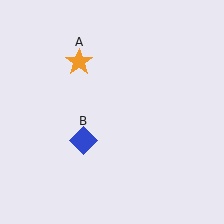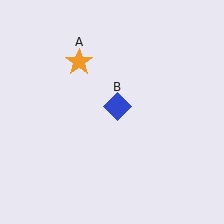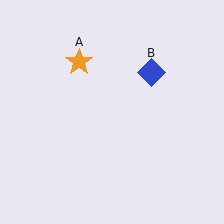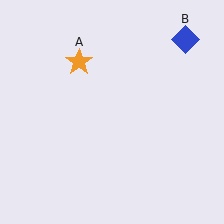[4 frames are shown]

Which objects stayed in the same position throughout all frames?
Orange star (object A) remained stationary.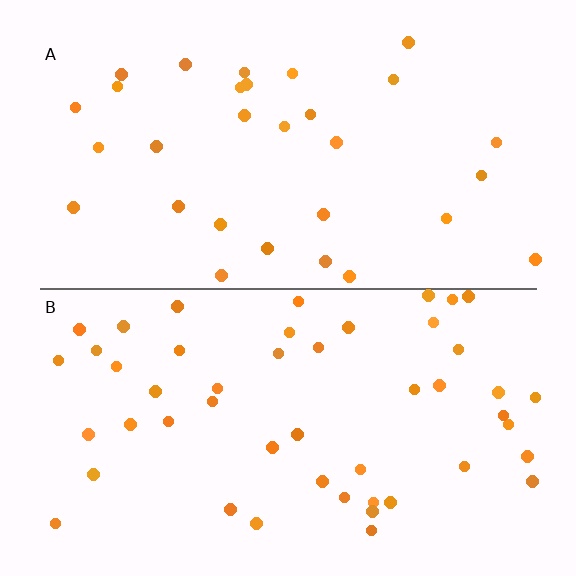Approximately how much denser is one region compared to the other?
Approximately 1.6× — region B over region A.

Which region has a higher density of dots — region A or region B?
B (the bottom).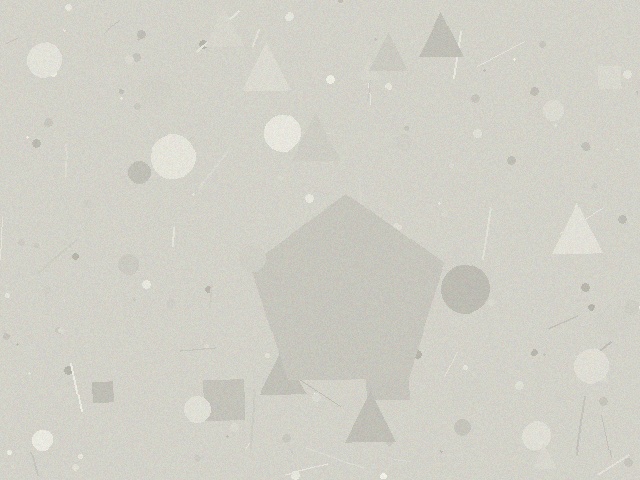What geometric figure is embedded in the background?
A pentagon is embedded in the background.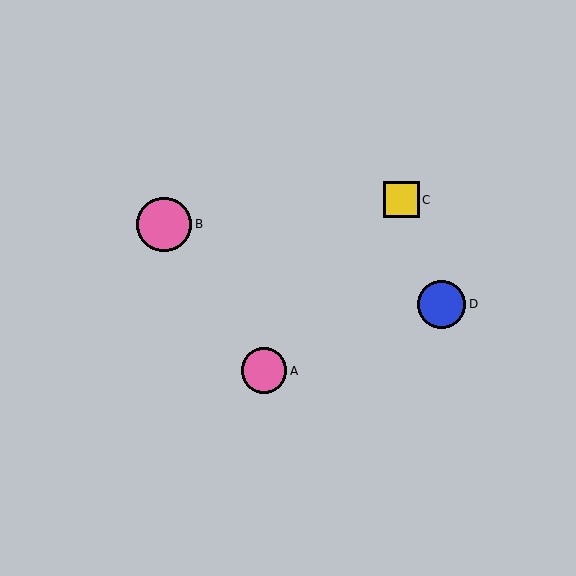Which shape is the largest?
The pink circle (labeled B) is the largest.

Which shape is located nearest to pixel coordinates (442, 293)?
The blue circle (labeled D) at (441, 304) is nearest to that location.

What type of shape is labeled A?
Shape A is a pink circle.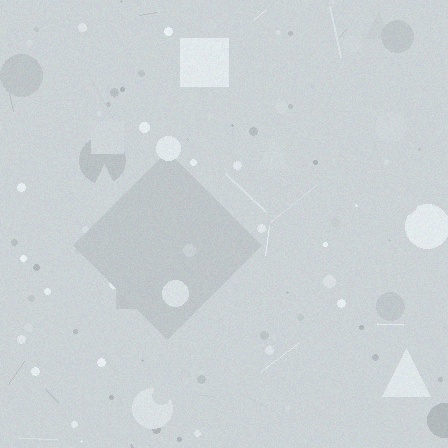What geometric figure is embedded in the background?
A diamond is embedded in the background.